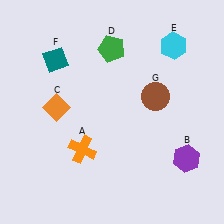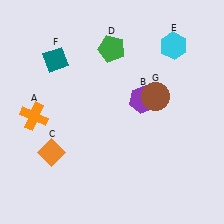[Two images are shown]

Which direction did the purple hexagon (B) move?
The purple hexagon (B) moved up.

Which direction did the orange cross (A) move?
The orange cross (A) moved left.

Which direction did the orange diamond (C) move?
The orange diamond (C) moved down.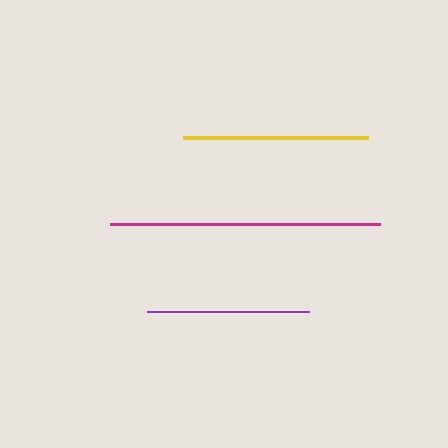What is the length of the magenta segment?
The magenta segment is approximately 270 pixels long.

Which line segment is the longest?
The magenta line is the longest at approximately 270 pixels.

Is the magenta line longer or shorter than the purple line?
The magenta line is longer than the purple line.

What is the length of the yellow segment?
The yellow segment is approximately 186 pixels long.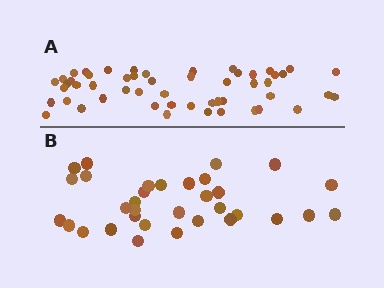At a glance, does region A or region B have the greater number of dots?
Region A (the top region) has more dots.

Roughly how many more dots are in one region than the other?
Region A has approximately 20 more dots than region B.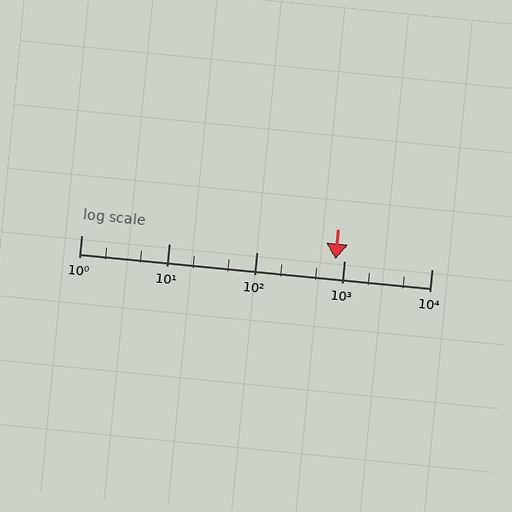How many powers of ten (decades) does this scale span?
The scale spans 4 decades, from 1 to 10000.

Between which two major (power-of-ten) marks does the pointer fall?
The pointer is between 100 and 1000.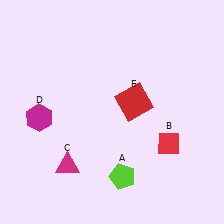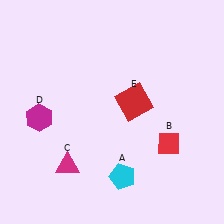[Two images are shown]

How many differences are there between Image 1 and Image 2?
There is 1 difference between the two images.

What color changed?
The pentagon (A) changed from lime in Image 1 to cyan in Image 2.